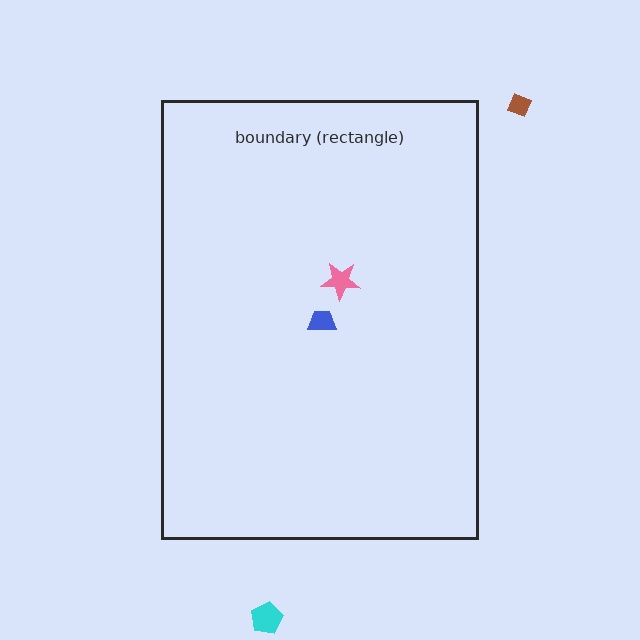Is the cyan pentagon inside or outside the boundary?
Outside.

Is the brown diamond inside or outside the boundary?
Outside.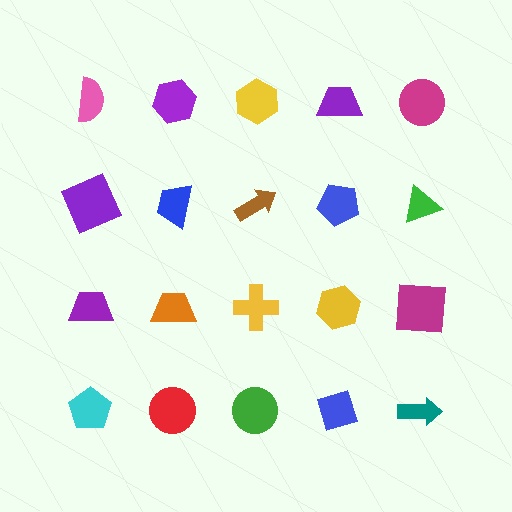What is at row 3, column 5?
A magenta square.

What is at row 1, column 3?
A yellow hexagon.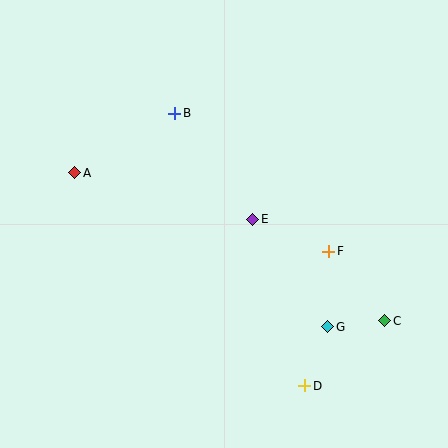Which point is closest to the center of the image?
Point E at (253, 219) is closest to the center.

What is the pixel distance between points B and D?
The distance between B and D is 302 pixels.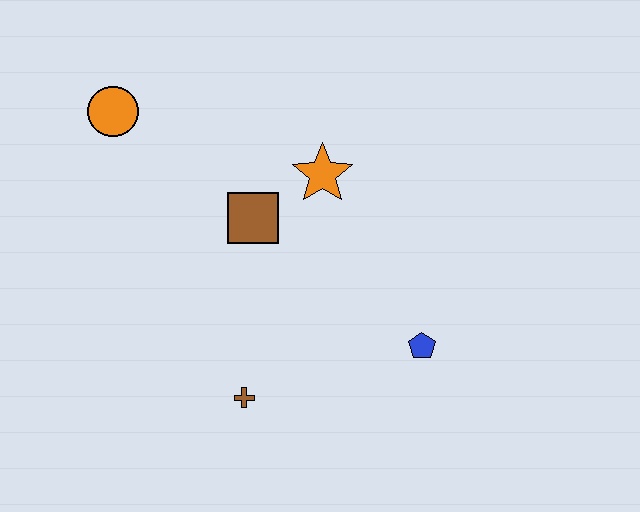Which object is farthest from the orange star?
The brown cross is farthest from the orange star.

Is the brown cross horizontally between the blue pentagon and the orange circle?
Yes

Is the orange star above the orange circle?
No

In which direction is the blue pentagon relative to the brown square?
The blue pentagon is to the right of the brown square.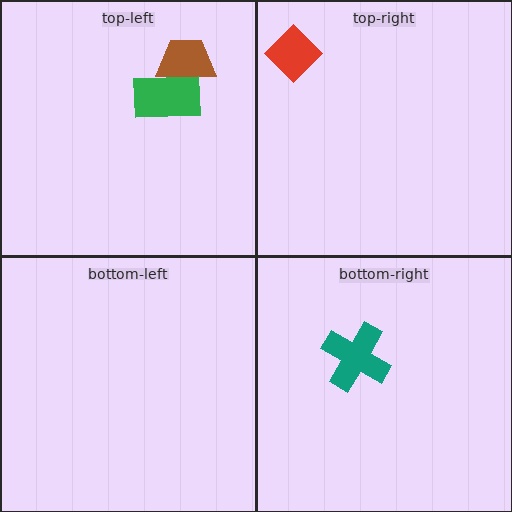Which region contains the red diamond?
The top-right region.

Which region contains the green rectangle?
The top-left region.